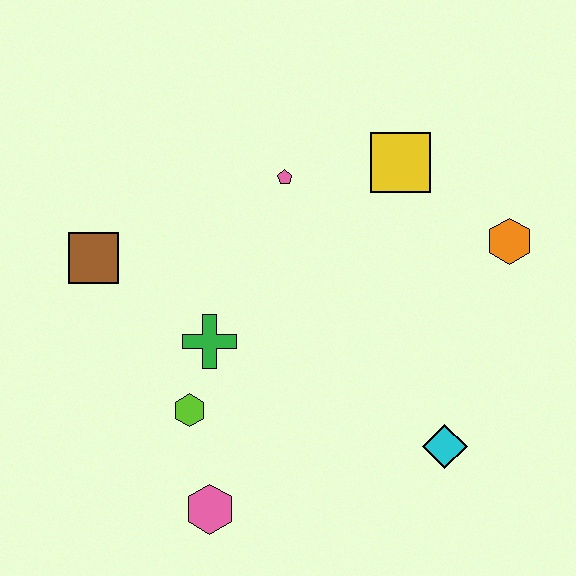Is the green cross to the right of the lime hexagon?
Yes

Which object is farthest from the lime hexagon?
The orange hexagon is farthest from the lime hexagon.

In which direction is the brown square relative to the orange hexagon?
The brown square is to the left of the orange hexagon.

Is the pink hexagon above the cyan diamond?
No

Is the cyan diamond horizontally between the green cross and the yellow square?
No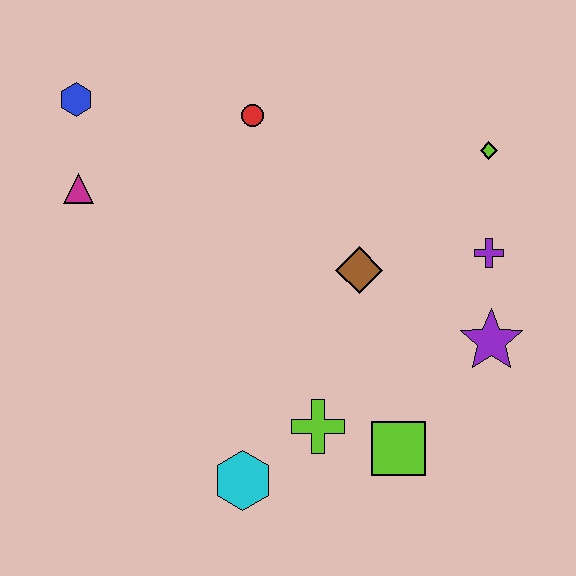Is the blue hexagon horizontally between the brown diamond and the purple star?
No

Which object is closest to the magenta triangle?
The blue hexagon is closest to the magenta triangle.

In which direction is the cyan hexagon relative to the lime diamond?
The cyan hexagon is below the lime diamond.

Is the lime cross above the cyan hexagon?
Yes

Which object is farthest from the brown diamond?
The blue hexagon is farthest from the brown diamond.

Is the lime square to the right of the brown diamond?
Yes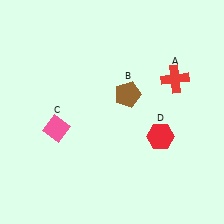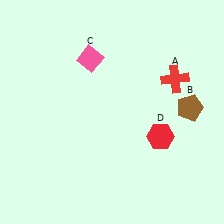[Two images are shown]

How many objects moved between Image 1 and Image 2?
2 objects moved between the two images.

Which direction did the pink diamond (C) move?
The pink diamond (C) moved up.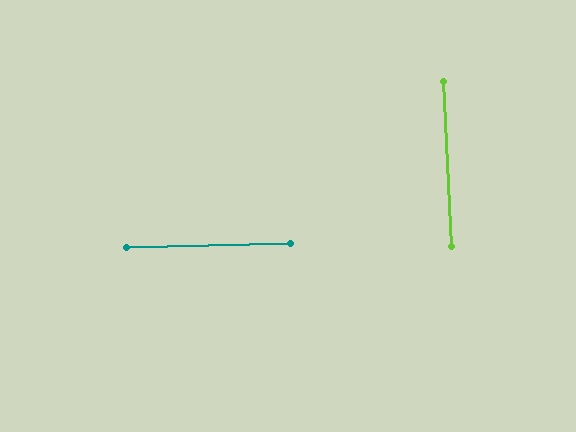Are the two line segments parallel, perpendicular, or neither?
Perpendicular — they meet at approximately 89°.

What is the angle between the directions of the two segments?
Approximately 89 degrees.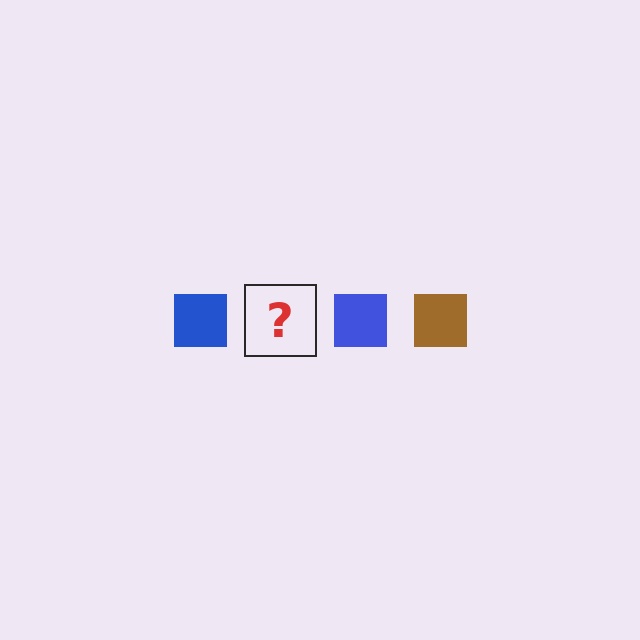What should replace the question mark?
The question mark should be replaced with a brown square.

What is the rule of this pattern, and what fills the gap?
The rule is that the pattern cycles through blue, brown squares. The gap should be filled with a brown square.